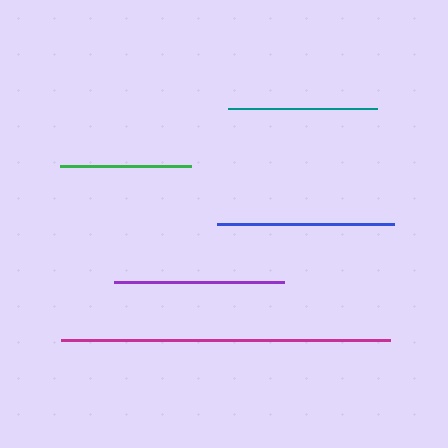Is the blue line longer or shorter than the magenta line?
The magenta line is longer than the blue line.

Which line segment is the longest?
The magenta line is the longest at approximately 329 pixels.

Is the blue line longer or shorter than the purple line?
The blue line is longer than the purple line.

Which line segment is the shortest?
The green line is the shortest at approximately 131 pixels.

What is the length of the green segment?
The green segment is approximately 131 pixels long.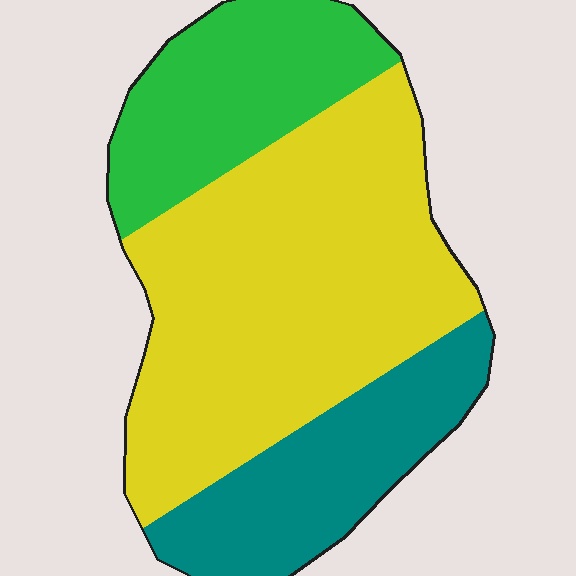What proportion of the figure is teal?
Teal takes up about one fifth (1/5) of the figure.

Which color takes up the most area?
Yellow, at roughly 55%.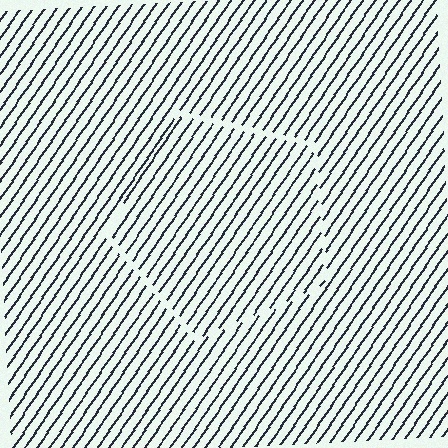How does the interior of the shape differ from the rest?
The interior of the shape contains the same grating, shifted by half a period — the contour is defined by the phase discontinuity where line-ends from the inner and outer gratings abut.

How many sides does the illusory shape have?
5 sides — the line-ends trace a pentagon.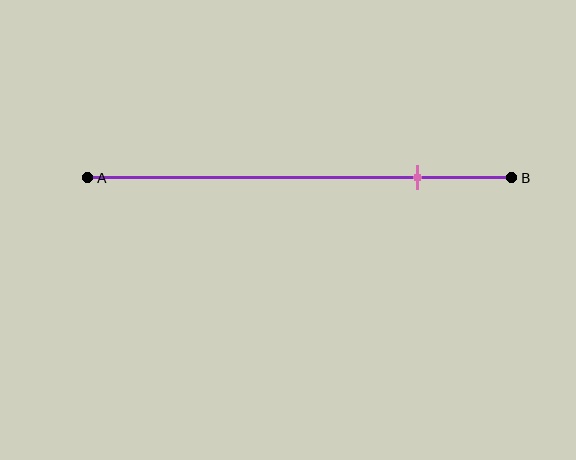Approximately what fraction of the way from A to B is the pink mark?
The pink mark is approximately 80% of the way from A to B.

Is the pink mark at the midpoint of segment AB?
No, the mark is at about 80% from A, not at the 50% midpoint.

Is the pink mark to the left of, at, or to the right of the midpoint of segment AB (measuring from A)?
The pink mark is to the right of the midpoint of segment AB.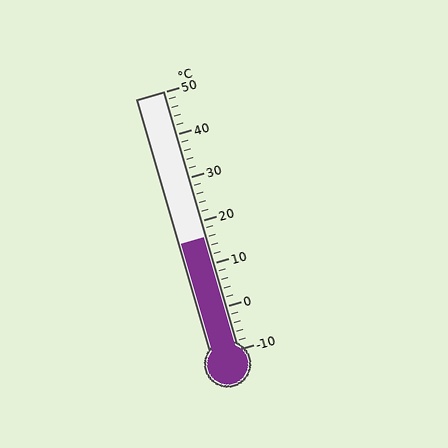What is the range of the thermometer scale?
The thermometer scale ranges from -10°C to 50°C.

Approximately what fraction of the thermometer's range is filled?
The thermometer is filled to approximately 45% of its range.